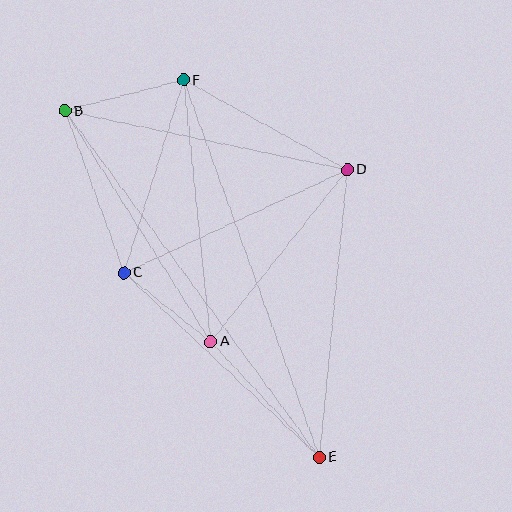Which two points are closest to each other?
Points A and C are closest to each other.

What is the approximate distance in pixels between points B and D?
The distance between B and D is approximately 288 pixels.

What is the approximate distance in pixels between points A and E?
The distance between A and E is approximately 158 pixels.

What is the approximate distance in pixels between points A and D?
The distance between A and D is approximately 220 pixels.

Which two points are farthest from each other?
Points B and E are farthest from each other.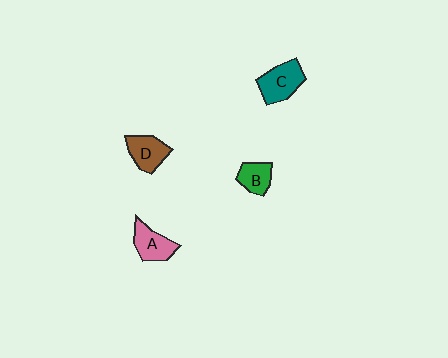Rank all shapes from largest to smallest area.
From largest to smallest: C (teal), A (pink), D (brown), B (green).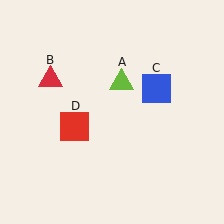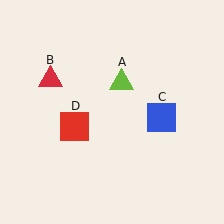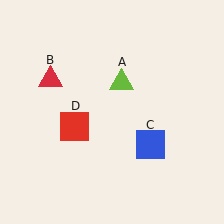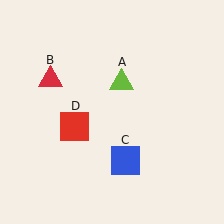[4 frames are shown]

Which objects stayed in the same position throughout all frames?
Lime triangle (object A) and red triangle (object B) and red square (object D) remained stationary.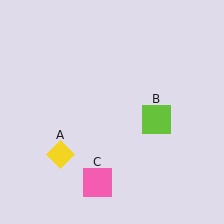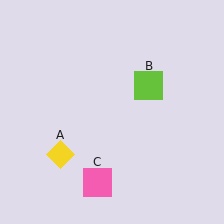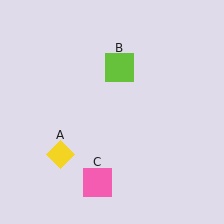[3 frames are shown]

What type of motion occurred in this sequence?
The lime square (object B) rotated counterclockwise around the center of the scene.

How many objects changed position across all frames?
1 object changed position: lime square (object B).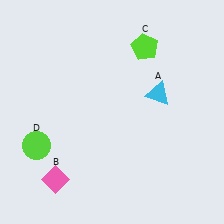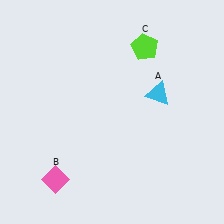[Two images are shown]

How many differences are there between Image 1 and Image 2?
There is 1 difference between the two images.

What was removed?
The lime circle (D) was removed in Image 2.